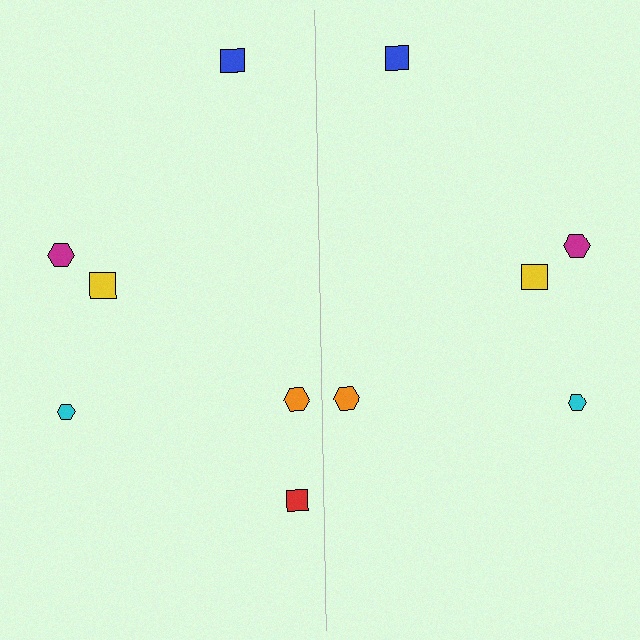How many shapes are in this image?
There are 11 shapes in this image.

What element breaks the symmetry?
A red square is missing from the right side.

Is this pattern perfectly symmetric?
No, the pattern is not perfectly symmetric. A red square is missing from the right side.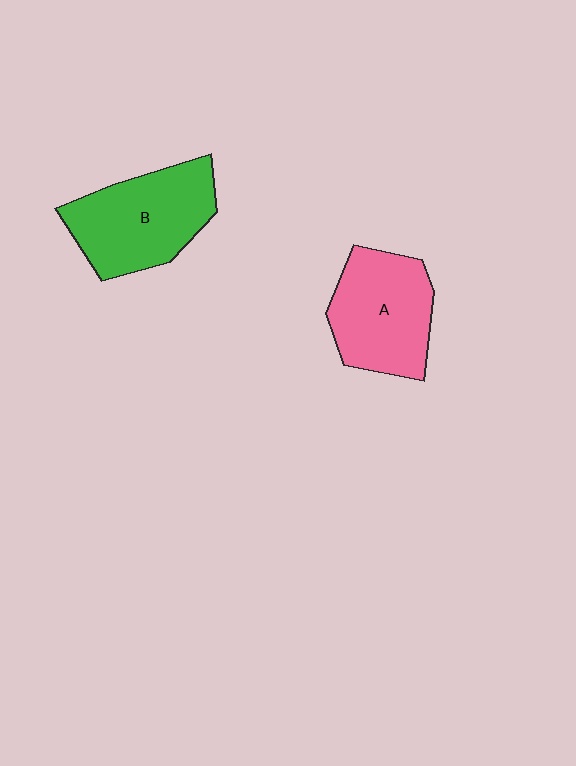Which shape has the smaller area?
Shape A (pink).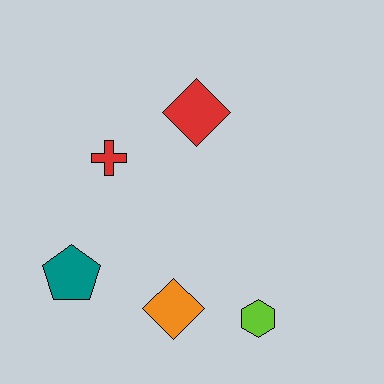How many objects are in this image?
There are 5 objects.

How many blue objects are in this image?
There are no blue objects.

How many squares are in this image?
There are no squares.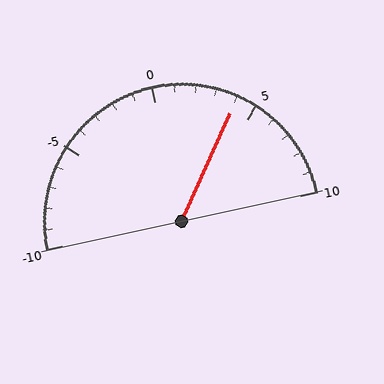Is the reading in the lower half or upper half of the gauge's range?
The reading is in the upper half of the range (-10 to 10).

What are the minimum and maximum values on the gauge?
The gauge ranges from -10 to 10.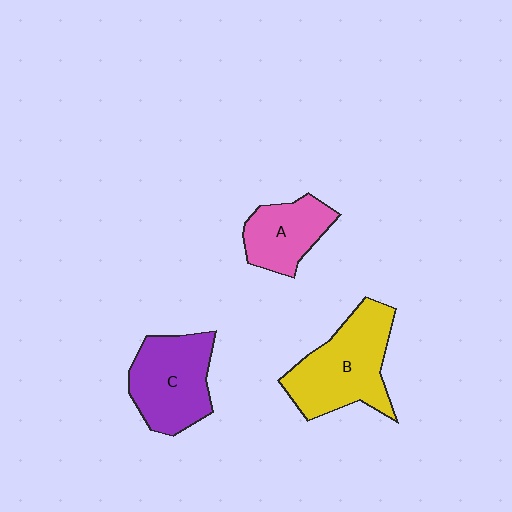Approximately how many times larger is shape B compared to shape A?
Approximately 1.6 times.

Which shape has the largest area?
Shape B (yellow).